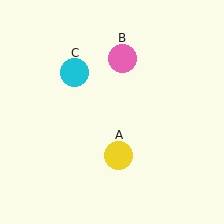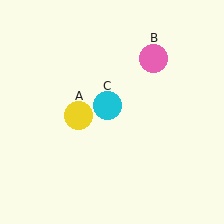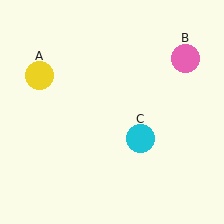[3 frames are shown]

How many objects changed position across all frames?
3 objects changed position: yellow circle (object A), pink circle (object B), cyan circle (object C).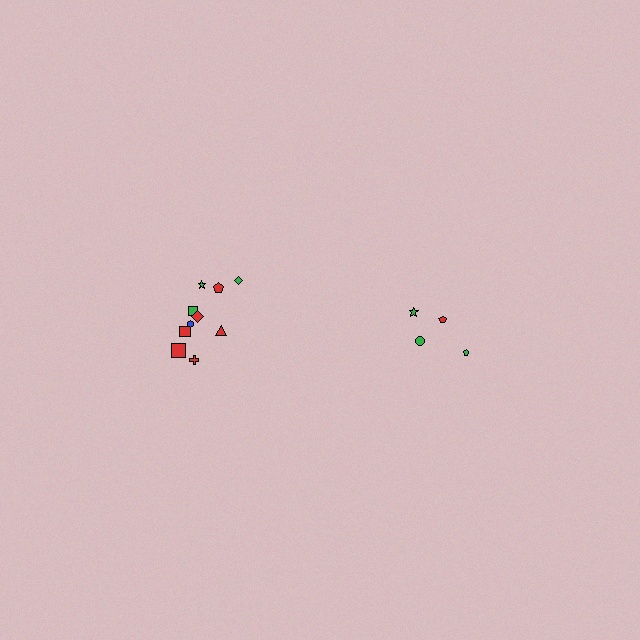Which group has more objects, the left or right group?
The left group.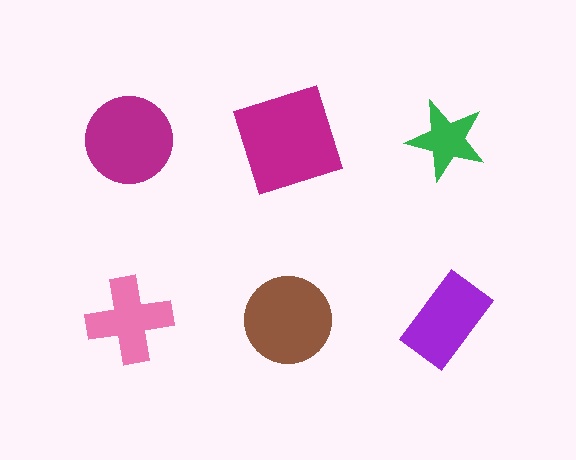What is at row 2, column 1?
A pink cross.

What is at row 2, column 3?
A purple rectangle.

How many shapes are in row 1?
3 shapes.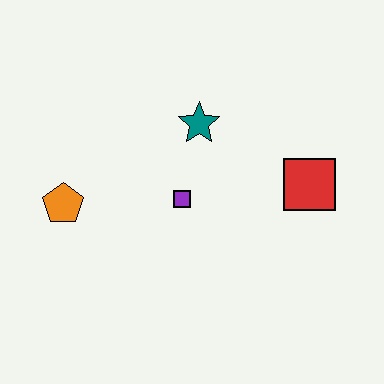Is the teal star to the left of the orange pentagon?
No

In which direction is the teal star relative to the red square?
The teal star is to the left of the red square.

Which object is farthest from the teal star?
The orange pentagon is farthest from the teal star.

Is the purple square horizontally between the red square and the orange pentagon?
Yes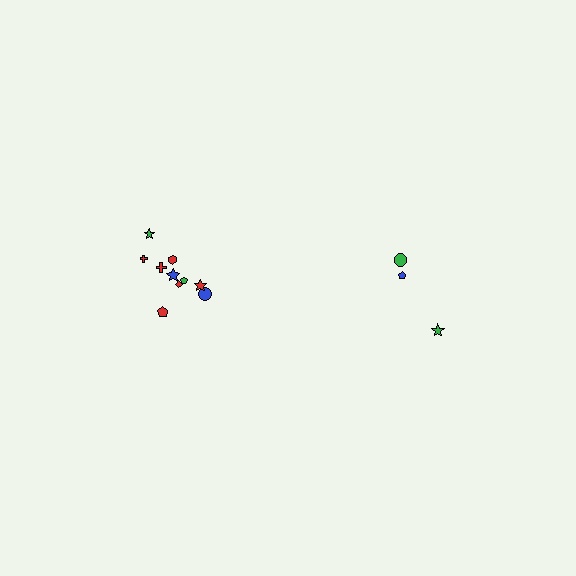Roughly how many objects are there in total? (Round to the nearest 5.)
Roughly 15 objects in total.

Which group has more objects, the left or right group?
The left group.